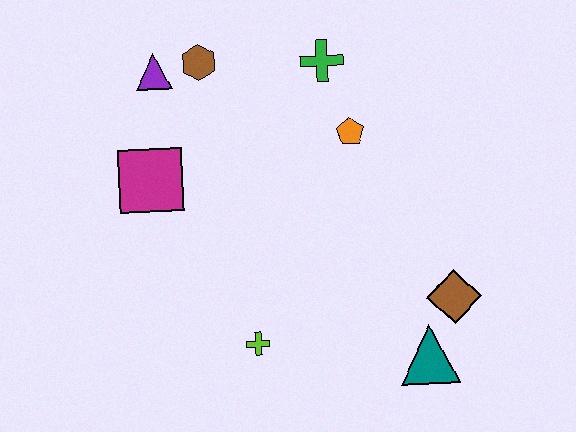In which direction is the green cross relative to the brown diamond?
The green cross is above the brown diamond.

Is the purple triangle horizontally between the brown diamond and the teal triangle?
No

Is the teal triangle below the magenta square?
Yes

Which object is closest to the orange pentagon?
The green cross is closest to the orange pentagon.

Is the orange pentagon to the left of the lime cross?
No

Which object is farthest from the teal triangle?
The purple triangle is farthest from the teal triangle.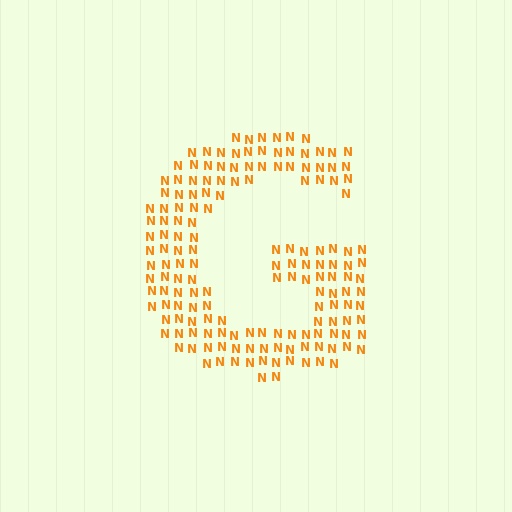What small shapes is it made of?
It is made of small letter N's.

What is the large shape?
The large shape is the letter G.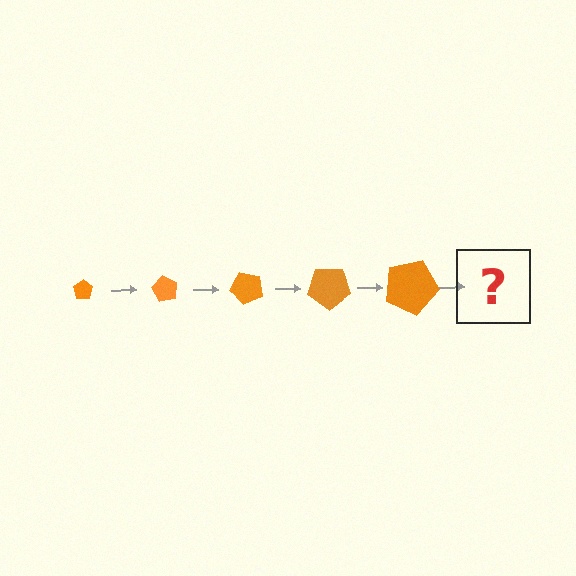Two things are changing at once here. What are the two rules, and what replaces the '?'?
The two rules are that the pentagon grows larger each step and it rotates 60 degrees each step. The '?' should be a pentagon, larger than the previous one and rotated 300 degrees from the start.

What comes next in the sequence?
The next element should be a pentagon, larger than the previous one and rotated 300 degrees from the start.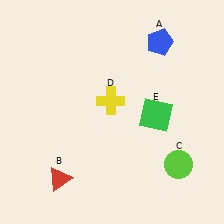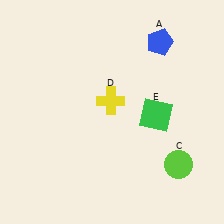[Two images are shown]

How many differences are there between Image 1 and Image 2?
There is 1 difference between the two images.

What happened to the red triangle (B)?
The red triangle (B) was removed in Image 2. It was in the bottom-left area of Image 1.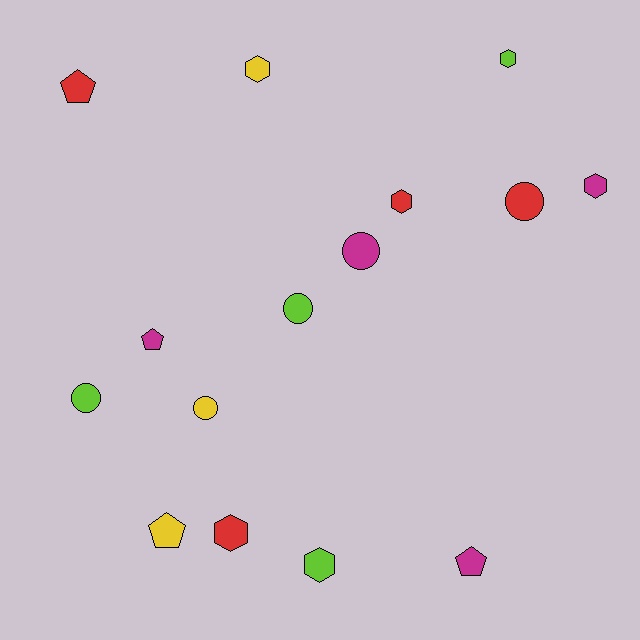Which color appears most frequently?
Red, with 4 objects.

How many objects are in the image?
There are 15 objects.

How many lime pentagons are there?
There are no lime pentagons.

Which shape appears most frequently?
Hexagon, with 6 objects.